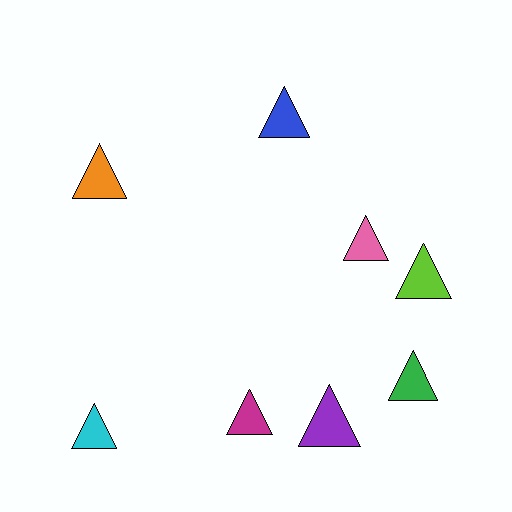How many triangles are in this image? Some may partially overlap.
There are 8 triangles.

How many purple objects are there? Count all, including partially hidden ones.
There is 1 purple object.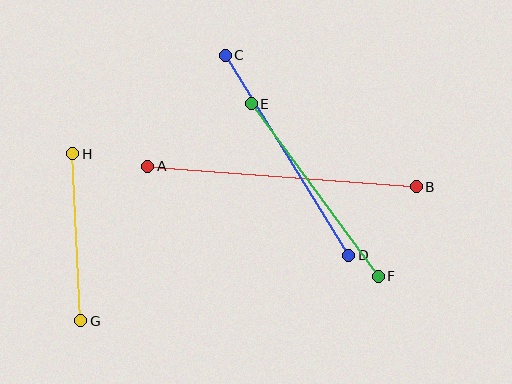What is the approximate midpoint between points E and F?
The midpoint is at approximately (315, 190) pixels.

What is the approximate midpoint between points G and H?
The midpoint is at approximately (77, 237) pixels.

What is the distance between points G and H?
The distance is approximately 167 pixels.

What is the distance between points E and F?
The distance is approximately 214 pixels.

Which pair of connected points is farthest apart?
Points A and B are farthest apart.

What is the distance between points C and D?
The distance is approximately 235 pixels.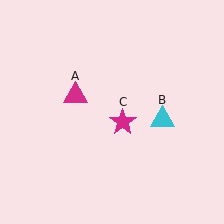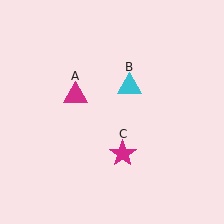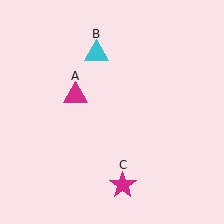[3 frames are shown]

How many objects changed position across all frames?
2 objects changed position: cyan triangle (object B), magenta star (object C).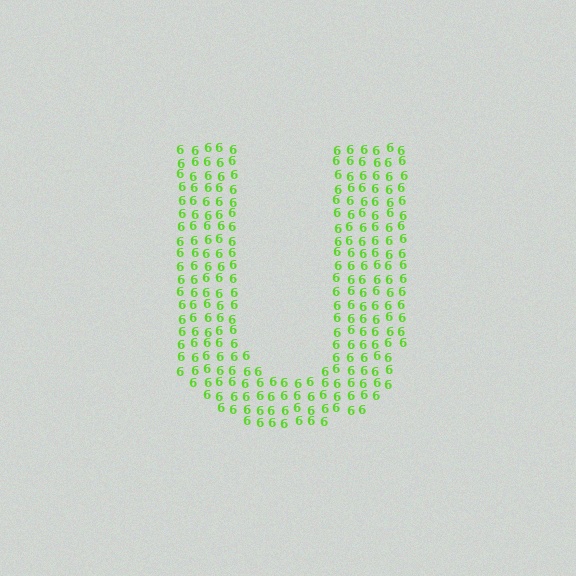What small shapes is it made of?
It is made of small digit 6's.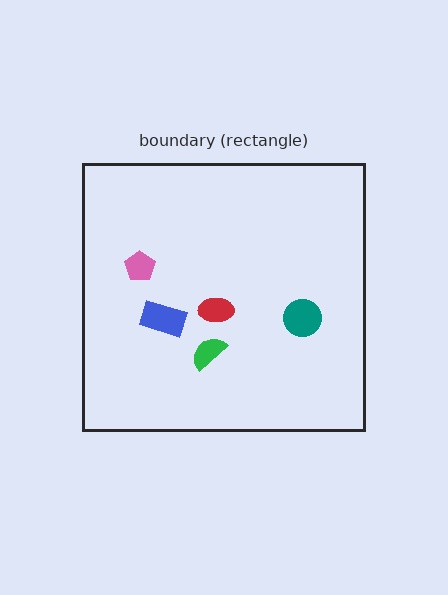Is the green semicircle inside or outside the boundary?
Inside.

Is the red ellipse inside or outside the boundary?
Inside.